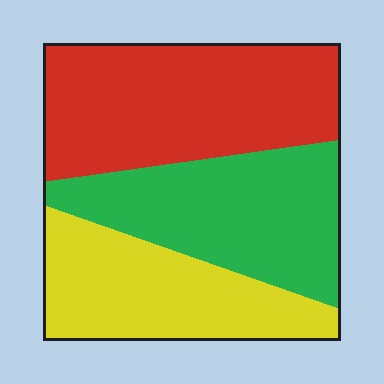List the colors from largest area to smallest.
From largest to smallest: red, green, yellow.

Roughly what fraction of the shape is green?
Green takes up between a sixth and a third of the shape.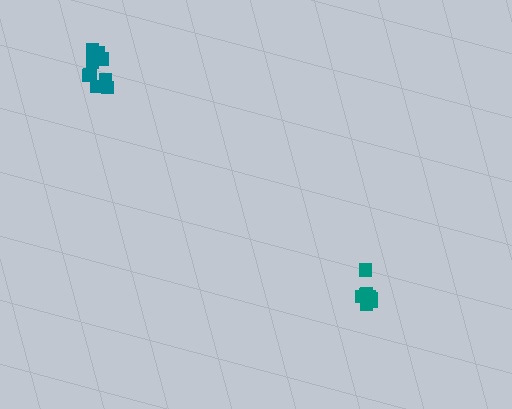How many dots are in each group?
Group 1: 8 dots, Group 2: 9 dots (17 total).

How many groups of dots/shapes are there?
There are 2 groups.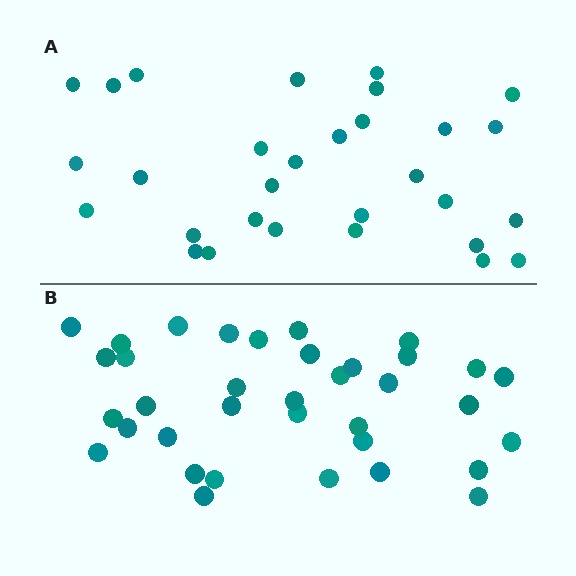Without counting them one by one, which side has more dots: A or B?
Region B (the bottom region) has more dots.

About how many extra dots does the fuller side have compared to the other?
Region B has about 6 more dots than region A.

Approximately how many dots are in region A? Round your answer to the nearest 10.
About 30 dots.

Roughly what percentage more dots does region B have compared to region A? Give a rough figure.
About 20% more.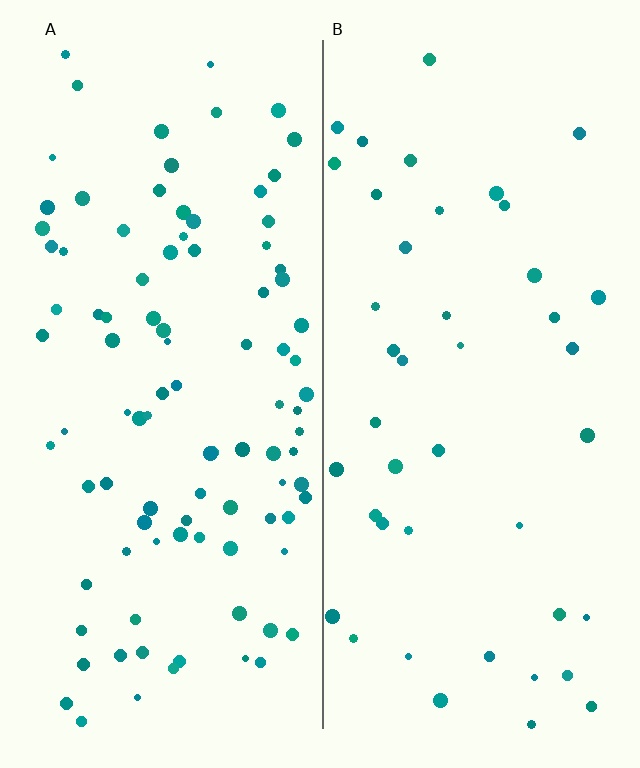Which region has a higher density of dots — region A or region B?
A (the left).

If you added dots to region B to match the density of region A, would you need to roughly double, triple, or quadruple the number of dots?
Approximately double.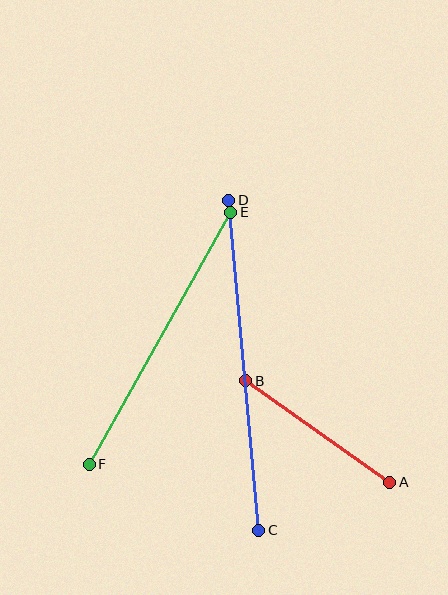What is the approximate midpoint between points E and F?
The midpoint is at approximately (160, 338) pixels.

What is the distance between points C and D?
The distance is approximately 332 pixels.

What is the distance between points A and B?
The distance is approximately 176 pixels.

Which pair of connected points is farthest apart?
Points C and D are farthest apart.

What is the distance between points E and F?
The distance is approximately 289 pixels.